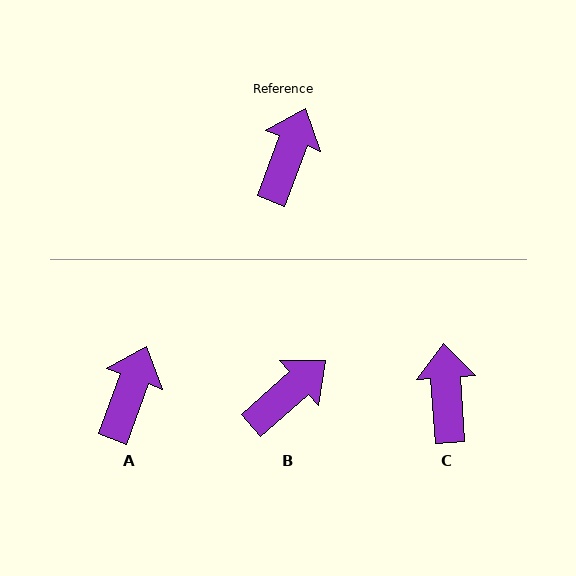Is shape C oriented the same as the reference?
No, it is off by about 24 degrees.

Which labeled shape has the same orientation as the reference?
A.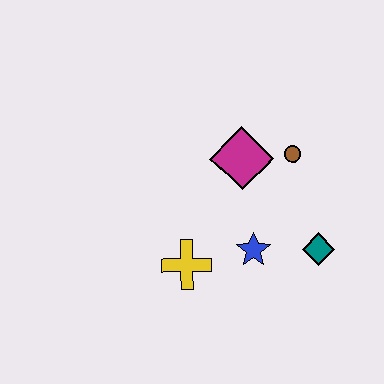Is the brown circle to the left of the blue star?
No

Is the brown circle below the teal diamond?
No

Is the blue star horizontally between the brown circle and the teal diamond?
No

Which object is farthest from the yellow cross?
The brown circle is farthest from the yellow cross.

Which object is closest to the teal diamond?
The blue star is closest to the teal diamond.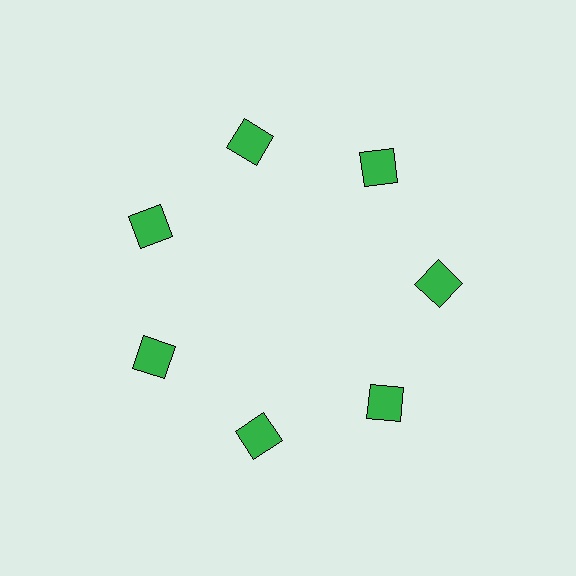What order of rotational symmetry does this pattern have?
This pattern has 7-fold rotational symmetry.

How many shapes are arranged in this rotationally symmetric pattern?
There are 7 shapes, arranged in 7 groups of 1.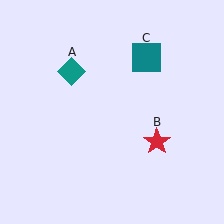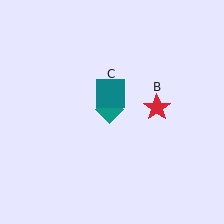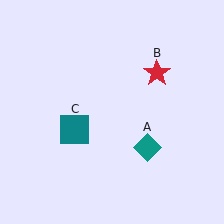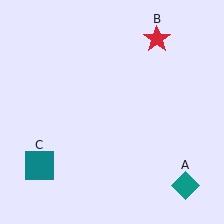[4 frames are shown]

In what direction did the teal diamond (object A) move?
The teal diamond (object A) moved down and to the right.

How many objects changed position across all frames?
3 objects changed position: teal diamond (object A), red star (object B), teal square (object C).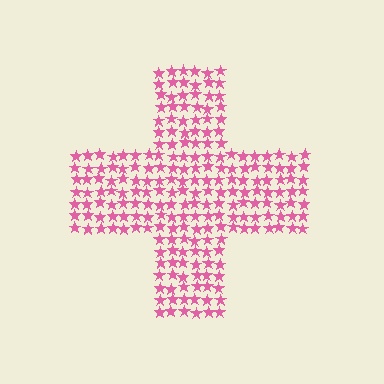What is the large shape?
The large shape is a cross.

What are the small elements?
The small elements are stars.